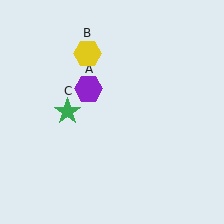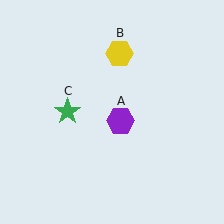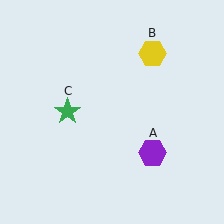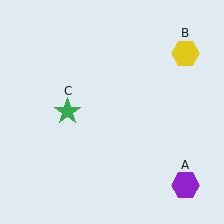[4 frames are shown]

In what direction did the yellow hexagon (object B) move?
The yellow hexagon (object B) moved right.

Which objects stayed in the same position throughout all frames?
Green star (object C) remained stationary.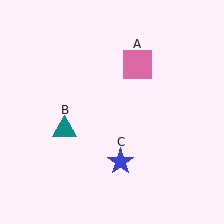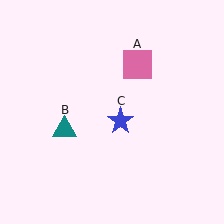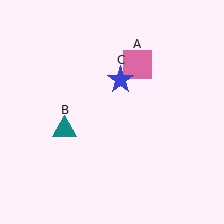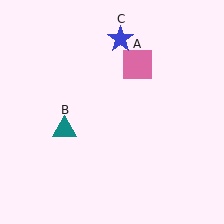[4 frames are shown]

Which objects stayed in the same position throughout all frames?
Pink square (object A) and teal triangle (object B) remained stationary.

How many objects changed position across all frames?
1 object changed position: blue star (object C).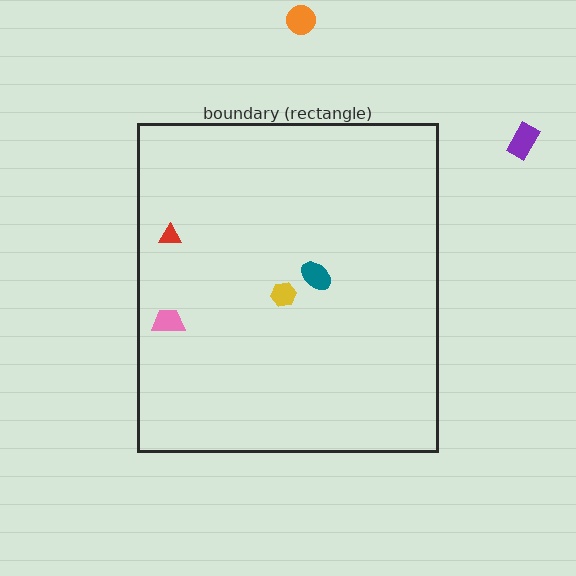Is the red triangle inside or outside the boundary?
Inside.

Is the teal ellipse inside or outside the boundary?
Inside.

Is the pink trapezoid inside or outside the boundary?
Inside.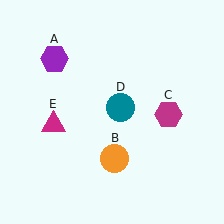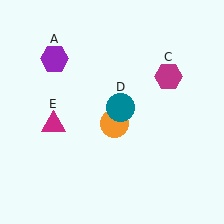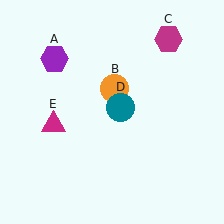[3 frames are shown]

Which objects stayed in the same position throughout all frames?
Purple hexagon (object A) and teal circle (object D) and magenta triangle (object E) remained stationary.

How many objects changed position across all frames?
2 objects changed position: orange circle (object B), magenta hexagon (object C).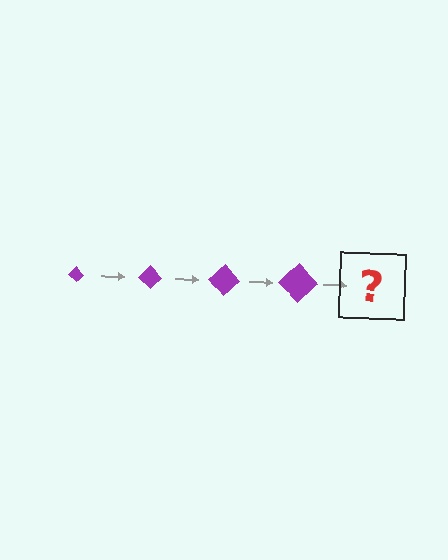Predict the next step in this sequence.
The next step is a purple diamond, larger than the previous one.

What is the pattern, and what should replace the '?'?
The pattern is that the diamond gets progressively larger each step. The '?' should be a purple diamond, larger than the previous one.